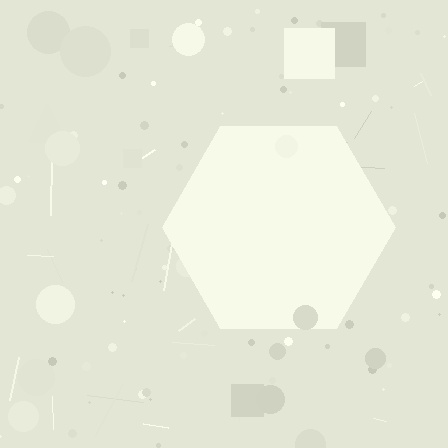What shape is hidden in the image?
A hexagon is hidden in the image.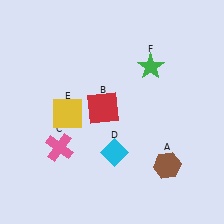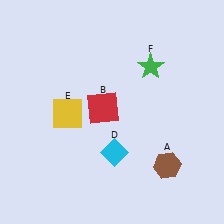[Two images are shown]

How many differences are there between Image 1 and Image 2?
There is 1 difference between the two images.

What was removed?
The pink cross (C) was removed in Image 2.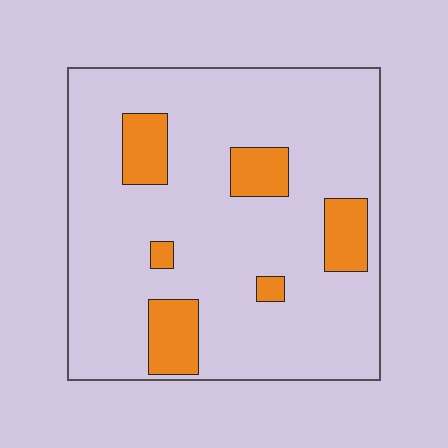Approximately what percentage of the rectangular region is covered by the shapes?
Approximately 15%.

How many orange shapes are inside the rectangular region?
6.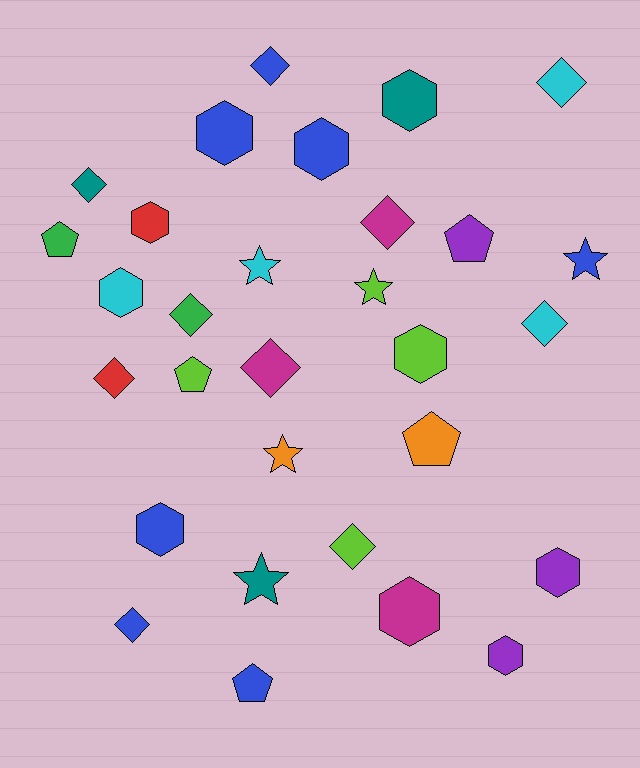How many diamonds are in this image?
There are 10 diamonds.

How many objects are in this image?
There are 30 objects.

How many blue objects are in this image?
There are 7 blue objects.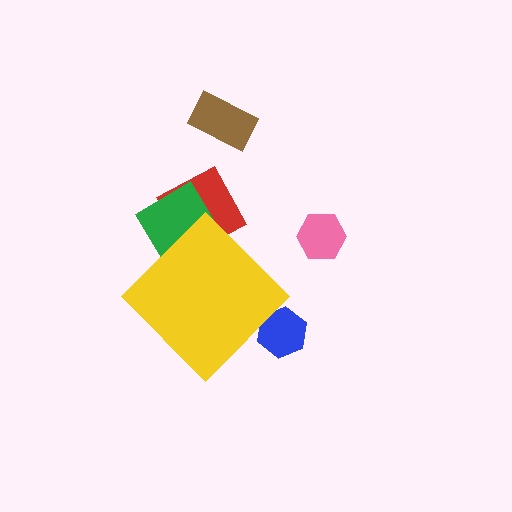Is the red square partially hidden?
Yes, the red square is partially hidden behind the yellow diamond.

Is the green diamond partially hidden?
Yes, the green diamond is partially hidden behind the yellow diamond.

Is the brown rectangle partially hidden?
No, the brown rectangle is fully visible.